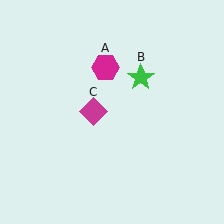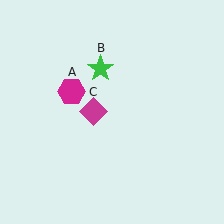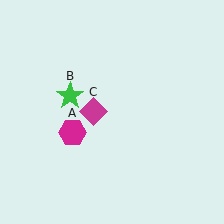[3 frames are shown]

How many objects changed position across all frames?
2 objects changed position: magenta hexagon (object A), green star (object B).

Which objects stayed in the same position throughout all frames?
Magenta diamond (object C) remained stationary.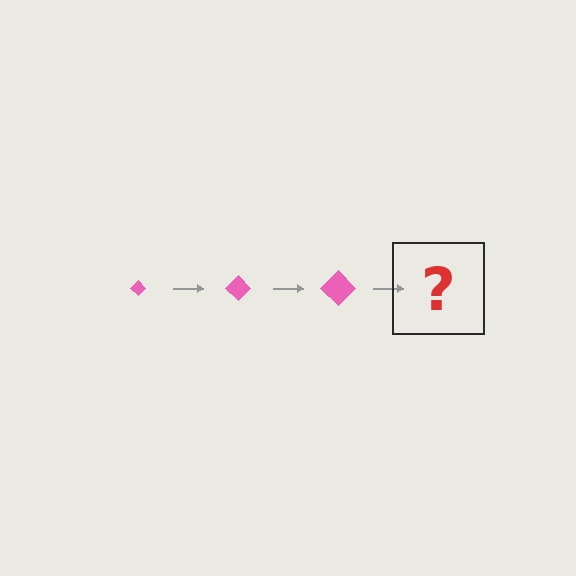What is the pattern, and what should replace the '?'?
The pattern is that the diamond gets progressively larger each step. The '?' should be a pink diamond, larger than the previous one.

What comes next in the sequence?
The next element should be a pink diamond, larger than the previous one.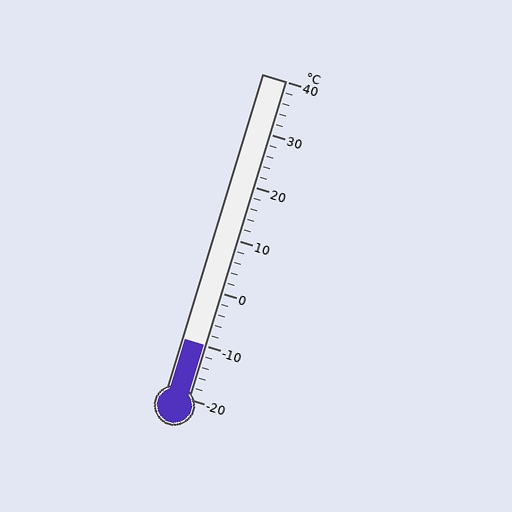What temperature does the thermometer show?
The thermometer shows approximately -10°C.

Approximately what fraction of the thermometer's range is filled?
The thermometer is filled to approximately 15% of its range.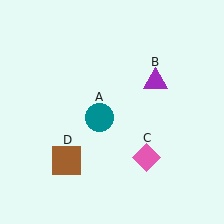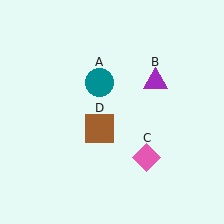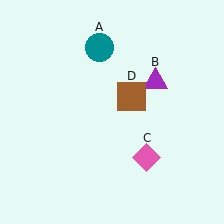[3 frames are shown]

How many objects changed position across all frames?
2 objects changed position: teal circle (object A), brown square (object D).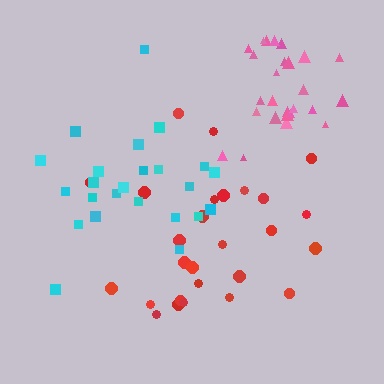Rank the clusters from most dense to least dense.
pink, cyan, red.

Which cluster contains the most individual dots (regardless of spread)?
Red (27).